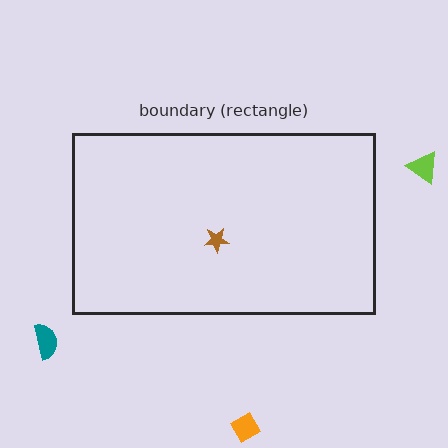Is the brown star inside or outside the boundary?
Inside.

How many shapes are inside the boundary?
1 inside, 3 outside.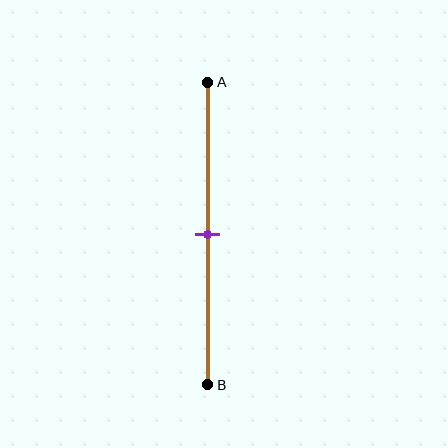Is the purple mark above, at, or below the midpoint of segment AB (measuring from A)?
The purple mark is approximately at the midpoint of segment AB.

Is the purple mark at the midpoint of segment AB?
Yes, the mark is approximately at the midpoint.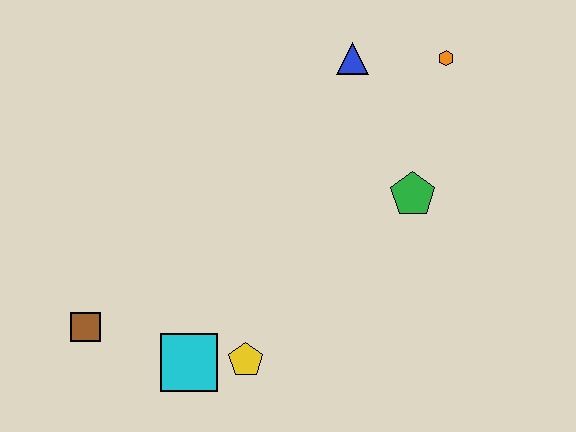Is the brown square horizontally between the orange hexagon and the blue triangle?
No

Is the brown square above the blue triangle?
No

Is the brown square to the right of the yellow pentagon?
No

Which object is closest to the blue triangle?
The orange hexagon is closest to the blue triangle.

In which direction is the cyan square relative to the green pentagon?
The cyan square is to the left of the green pentagon.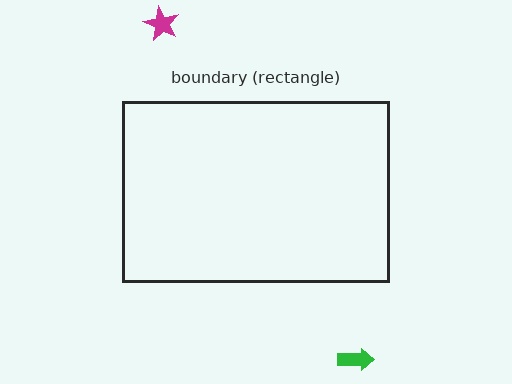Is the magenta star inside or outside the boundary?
Outside.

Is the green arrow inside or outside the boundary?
Outside.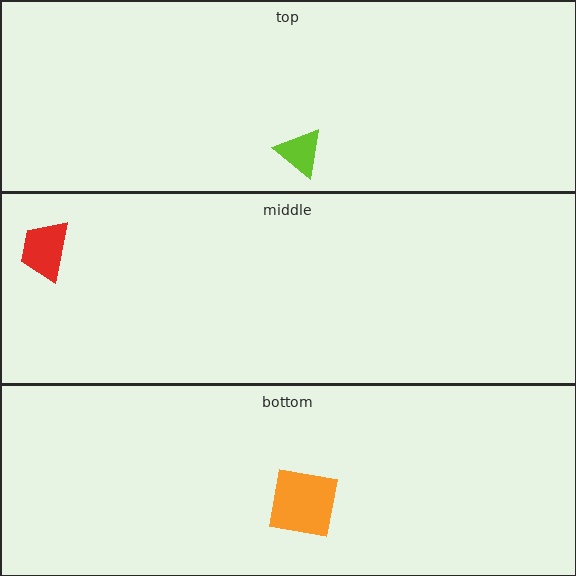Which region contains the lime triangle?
The top region.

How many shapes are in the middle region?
1.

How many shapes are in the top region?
1.